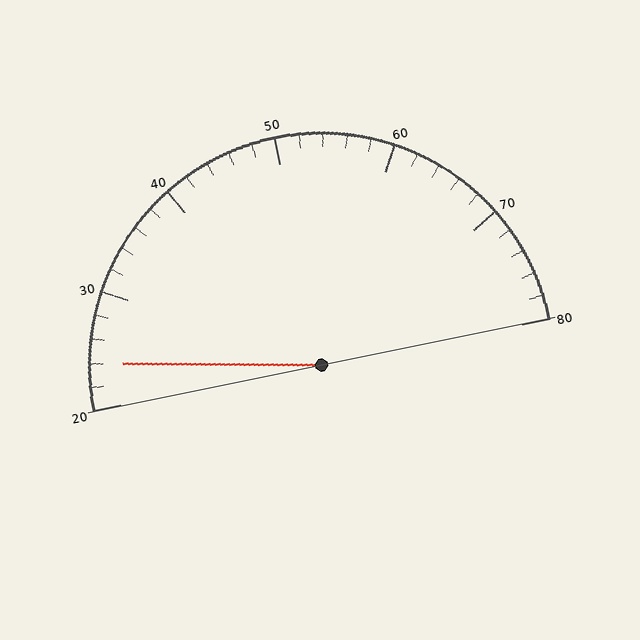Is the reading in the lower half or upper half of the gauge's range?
The reading is in the lower half of the range (20 to 80).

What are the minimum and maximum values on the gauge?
The gauge ranges from 20 to 80.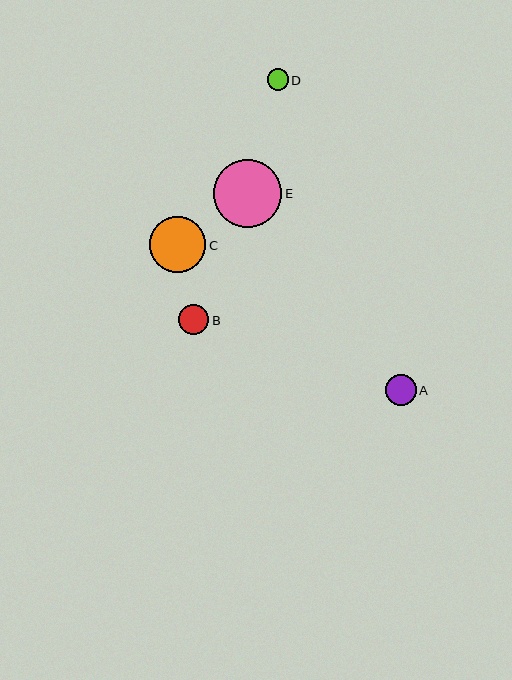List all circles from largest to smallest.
From largest to smallest: E, C, A, B, D.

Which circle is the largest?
Circle E is the largest with a size of approximately 68 pixels.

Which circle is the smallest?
Circle D is the smallest with a size of approximately 21 pixels.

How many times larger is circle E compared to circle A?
Circle E is approximately 2.2 times the size of circle A.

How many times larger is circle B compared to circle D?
Circle B is approximately 1.4 times the size of circle D.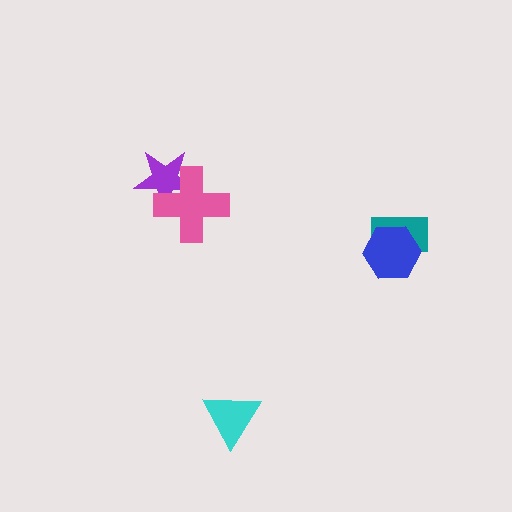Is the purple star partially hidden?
Yes, it is partially covered by another shape.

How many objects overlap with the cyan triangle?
0 objects overlap with the cyan triangle.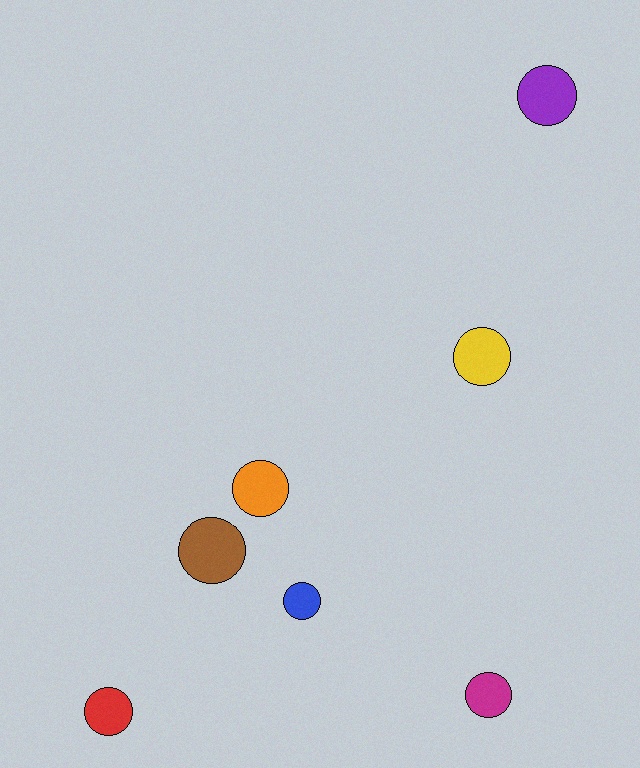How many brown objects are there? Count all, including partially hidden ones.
There is 1 brown object.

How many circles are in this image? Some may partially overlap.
There are 7 circles.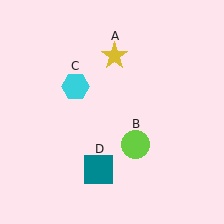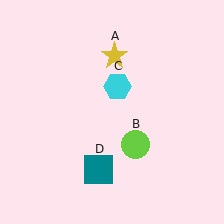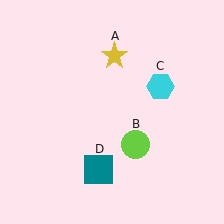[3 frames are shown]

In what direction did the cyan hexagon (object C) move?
The cyan hexagon (object C) moved right.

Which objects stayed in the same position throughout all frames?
Yellow star (object A) and lime circle (object B) and teal square (object D) remained stationary.